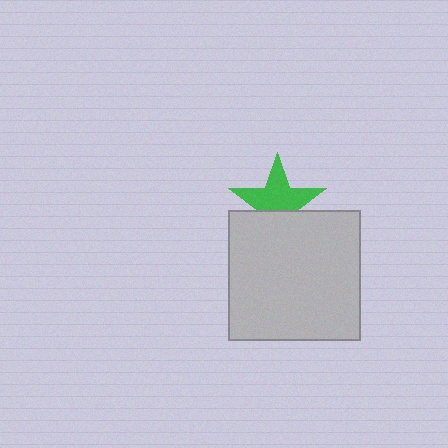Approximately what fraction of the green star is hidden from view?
Roughly 38% of the green star is hidden behind the light gray rectangle.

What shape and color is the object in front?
The object in front is a light gray rectangle.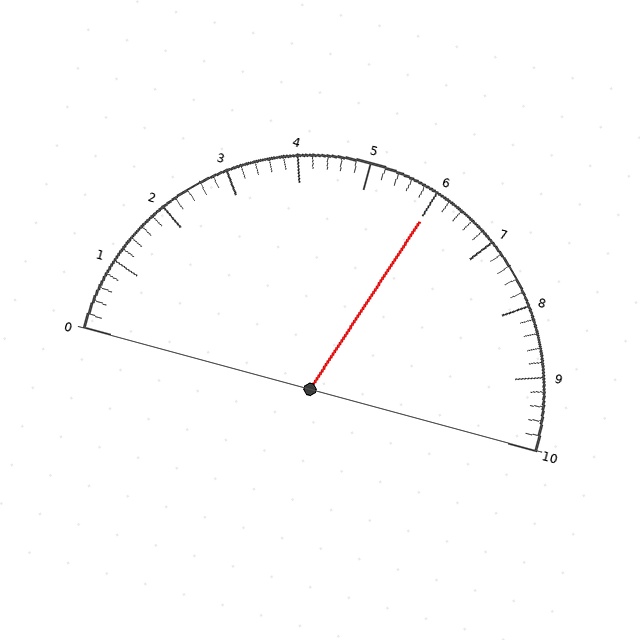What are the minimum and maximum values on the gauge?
The gauge ranges from 0 to 10.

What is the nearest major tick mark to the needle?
The nearest major tick mark is 6.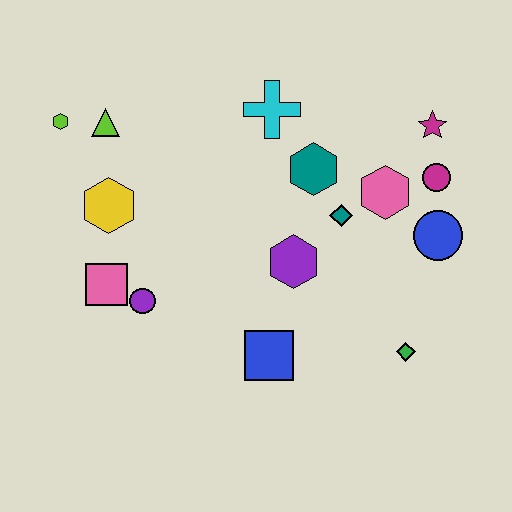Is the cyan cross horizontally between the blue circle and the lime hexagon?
Yes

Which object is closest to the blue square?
The purple hexagon is closest to the blue square.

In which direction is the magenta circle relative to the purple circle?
The magenta circle is to the right of the purple circle.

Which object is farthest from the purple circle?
The magenta star is farthest from the purple circle.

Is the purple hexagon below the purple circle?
No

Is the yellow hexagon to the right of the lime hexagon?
Yes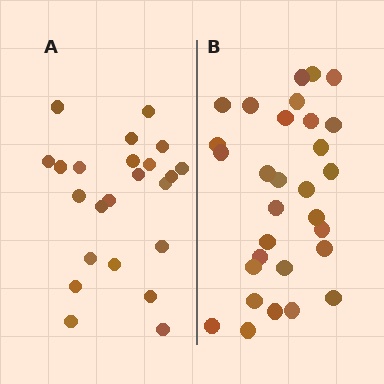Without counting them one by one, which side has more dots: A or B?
Region B (the right region) has more dots.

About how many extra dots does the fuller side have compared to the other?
Region B has roughly 8 or so more dots than region A.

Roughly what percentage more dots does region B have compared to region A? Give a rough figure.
About 30% more.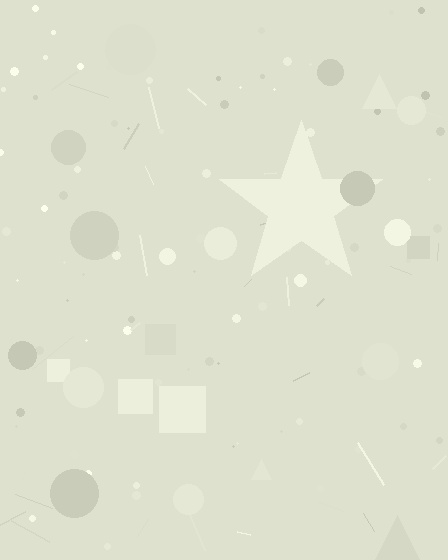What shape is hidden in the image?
A star is hidden in the image.